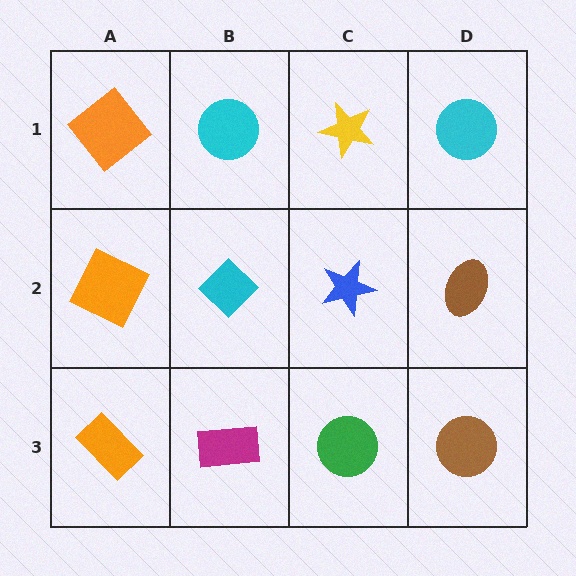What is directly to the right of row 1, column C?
A cyan circle.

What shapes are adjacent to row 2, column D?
A cyan circle (row 1, column D), a brown circle (row 3, column D), a blue star (row 2, column C).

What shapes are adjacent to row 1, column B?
A cyan diamond (row 2, column B), an orange diamond (row 1, column A), a yellow star (row 1, column C).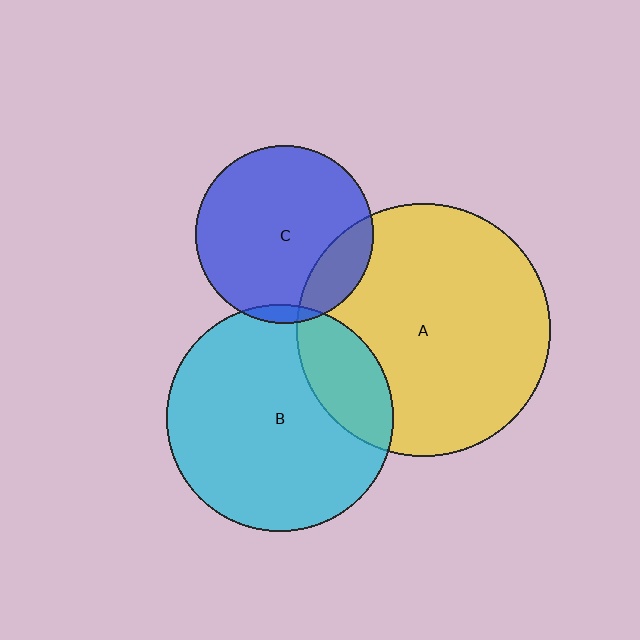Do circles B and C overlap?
Yes.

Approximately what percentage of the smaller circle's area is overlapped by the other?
Approximately 5%.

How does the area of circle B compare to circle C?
Approximately 1.6 times.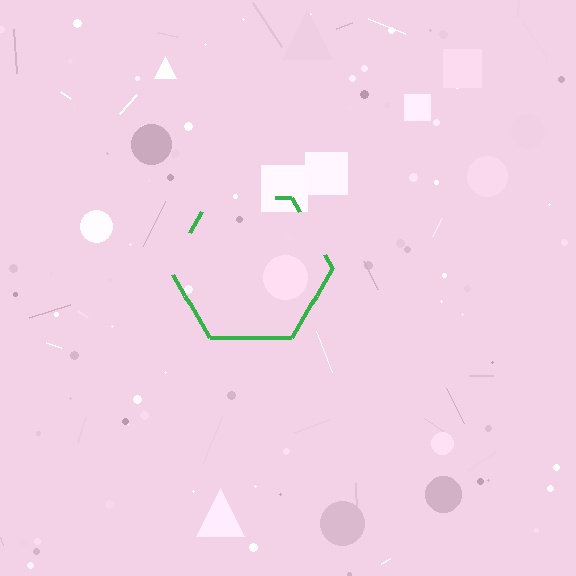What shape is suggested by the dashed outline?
The dashed outline suggests a hexagon.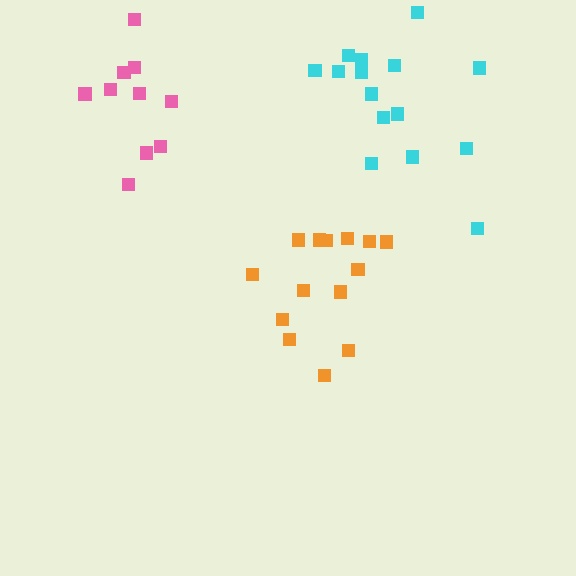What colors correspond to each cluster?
The clusters are colored: cyan, orange, pink.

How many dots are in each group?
Group 1: 15 dots, Group 2: 14 dots, Group 3: 10 dots (39 total).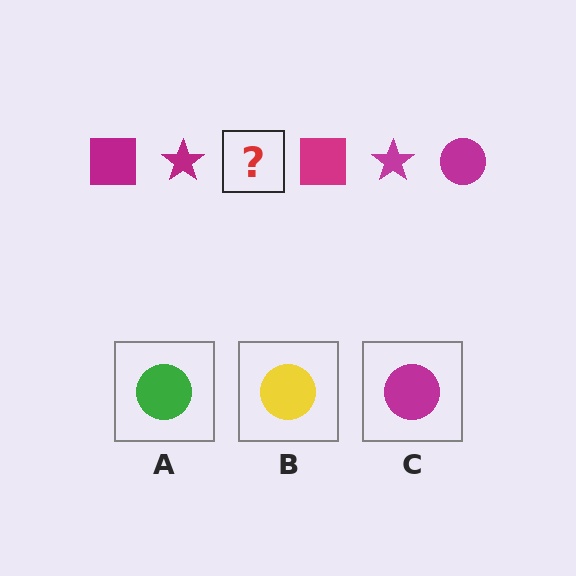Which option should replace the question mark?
Option C.